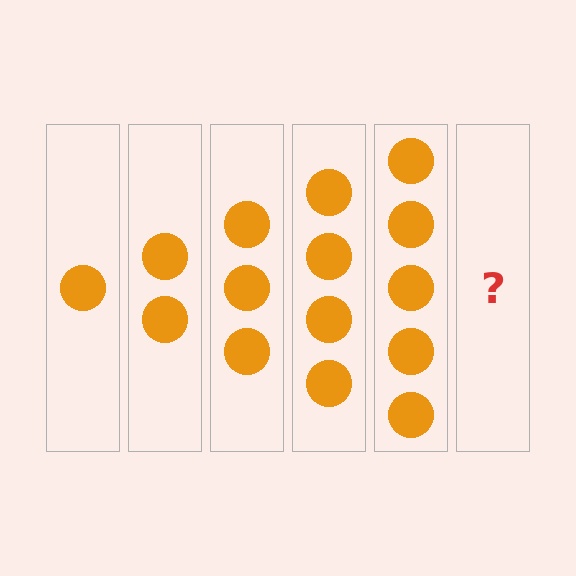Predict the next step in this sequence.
The next step is 6 circles.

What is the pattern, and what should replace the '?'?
The pattern is that each step adds one more circle. The '?' should be 6 circles.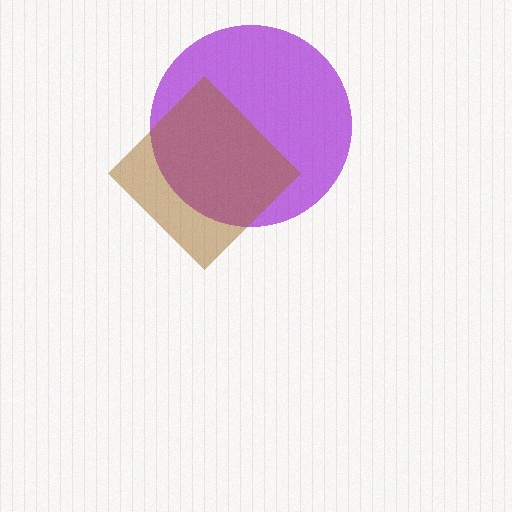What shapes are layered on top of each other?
The layered shapes are: a purple circle, a brown diamond.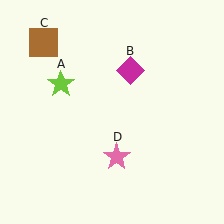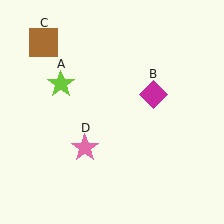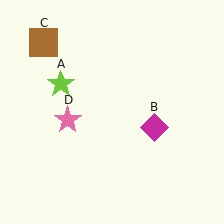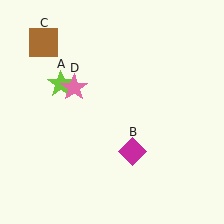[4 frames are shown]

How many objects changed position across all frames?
2 objects changed position: magenta diamond (object B), pink star (object D).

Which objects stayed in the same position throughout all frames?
Lime star (object A) and brown square (object C) remained stationary.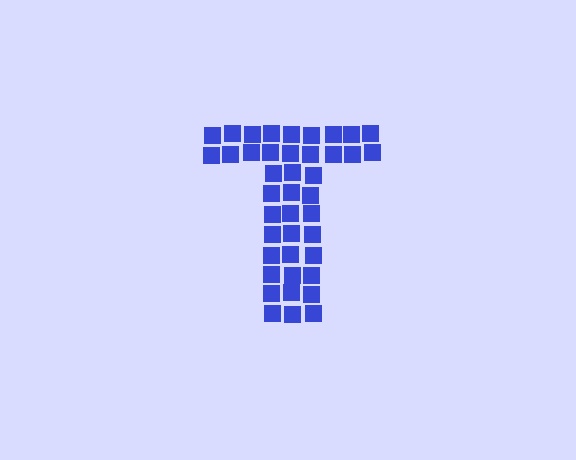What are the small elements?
The small elements are squares.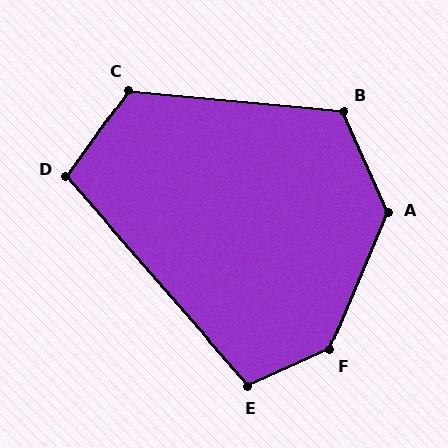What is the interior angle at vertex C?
Approximately 120 degrees (obtuse).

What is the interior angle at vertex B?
Approximately 119 degrees (obtuse).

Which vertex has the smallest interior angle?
D, at approximately 104 degrees.